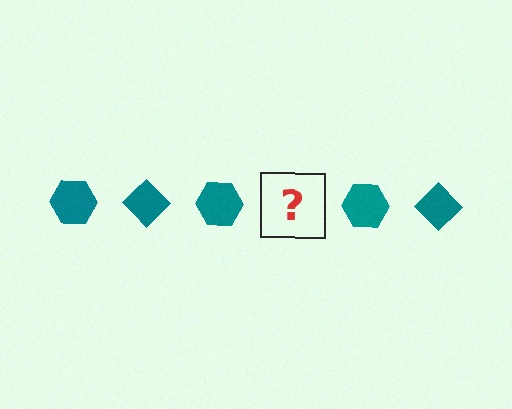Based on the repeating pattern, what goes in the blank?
The blank should be a teal diamond.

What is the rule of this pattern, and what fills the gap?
The rule is that the pattern cycles through hexagon, diamond shapes in teal. The gap should be filled with a teal diamond.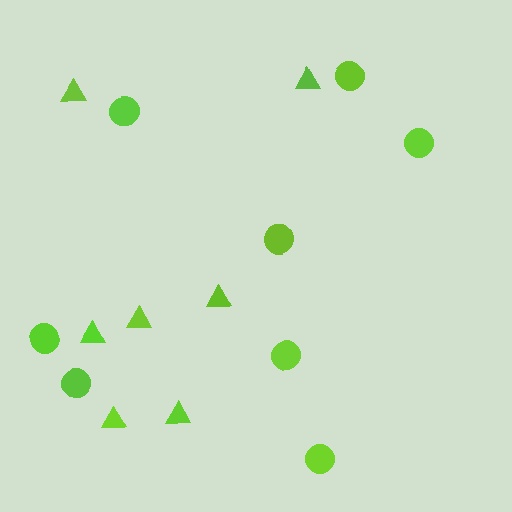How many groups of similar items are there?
There are 2 groups: one group of circles (8) and one group of triangles (7).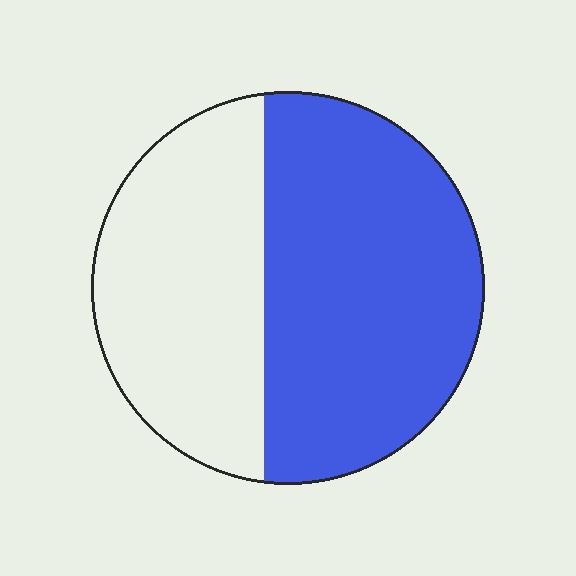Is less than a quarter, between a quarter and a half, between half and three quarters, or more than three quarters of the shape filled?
Between half and three quarters.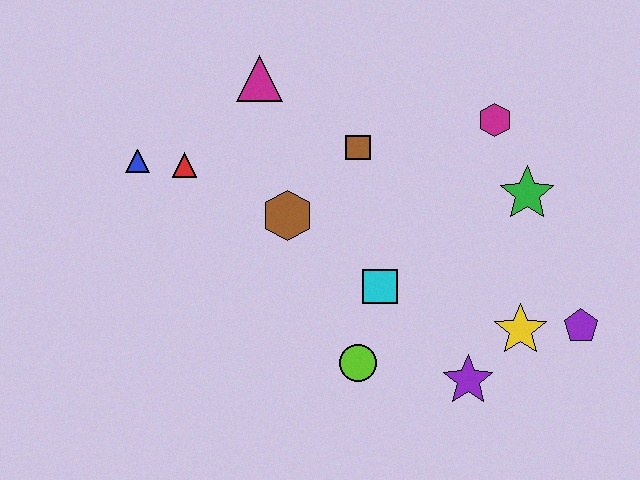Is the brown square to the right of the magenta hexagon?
No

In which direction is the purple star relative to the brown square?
The purple star is below the brown square.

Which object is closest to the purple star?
The yellow star is closest to the purple star.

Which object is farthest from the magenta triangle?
The purple pentagon is farthest from the magenta triangle.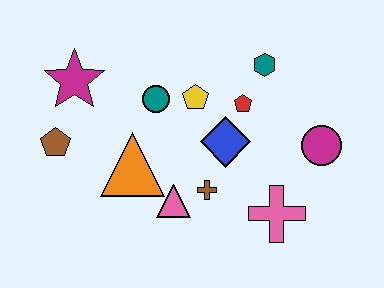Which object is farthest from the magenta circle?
The brown pentagon is farthest from the magenta circle.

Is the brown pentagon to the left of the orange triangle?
Yes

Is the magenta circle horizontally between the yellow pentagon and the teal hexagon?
No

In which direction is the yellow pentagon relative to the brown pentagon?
The yellow pentagon is to the right of the brown pentagon.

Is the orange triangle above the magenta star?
No